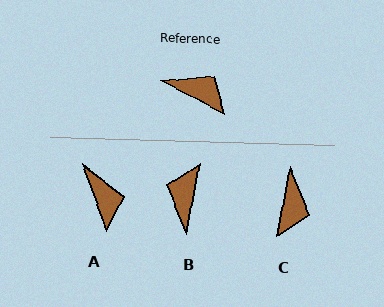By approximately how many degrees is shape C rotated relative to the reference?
Approximately 73 degrees clockwise.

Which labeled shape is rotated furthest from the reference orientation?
B, about 106 degrees away.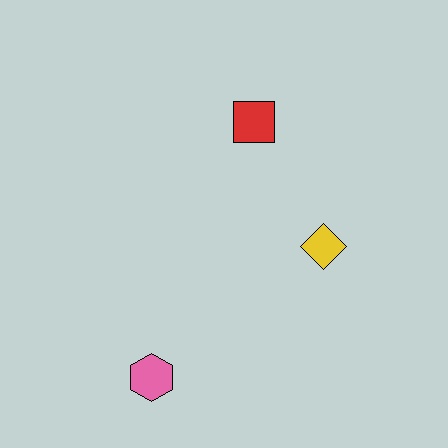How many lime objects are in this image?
There are no lime objects.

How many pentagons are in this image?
There are no pentagons.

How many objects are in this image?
There are 3 objects.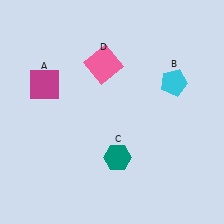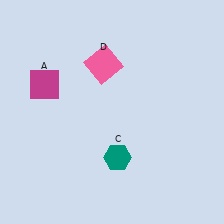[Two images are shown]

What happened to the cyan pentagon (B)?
The cyan pentagon (B) was removed in Image 2. It was in the top-right area of Image 1.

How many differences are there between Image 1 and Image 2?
There is 1 difference between the two images.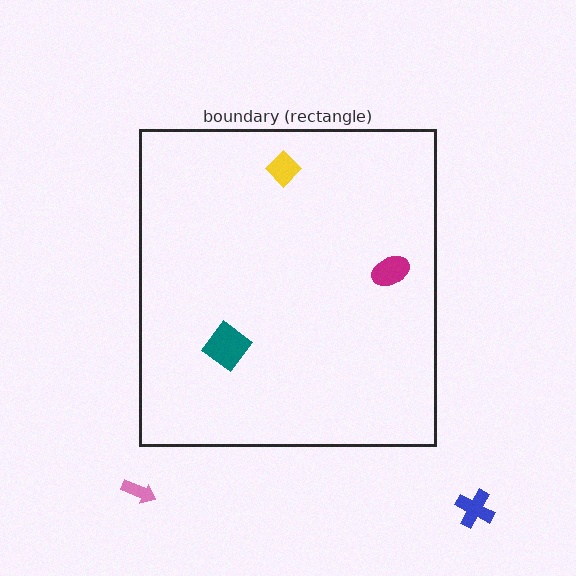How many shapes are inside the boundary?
3 inside, 2 outside.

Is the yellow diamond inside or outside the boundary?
Inside.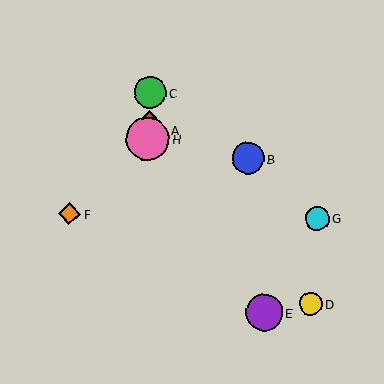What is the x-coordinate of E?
Object E is at x≈264.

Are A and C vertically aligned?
Yes, both are at x≈148.